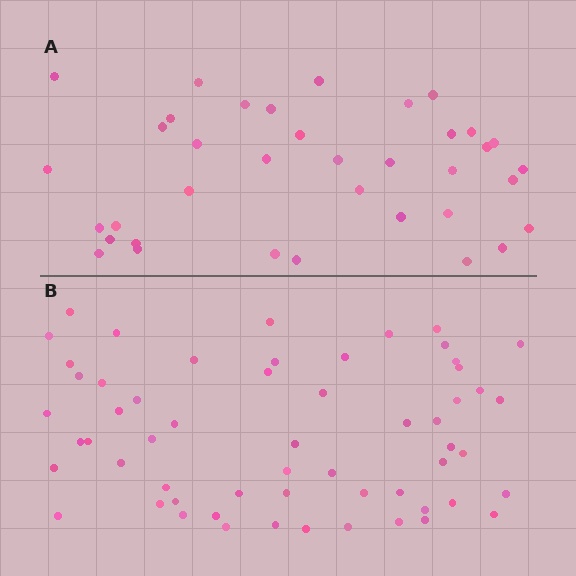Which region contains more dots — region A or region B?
Region B (the bottom region) has more dots.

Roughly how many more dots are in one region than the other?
Region B has approximately 20 more dots than region A.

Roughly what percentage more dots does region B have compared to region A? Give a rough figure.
About 55% more.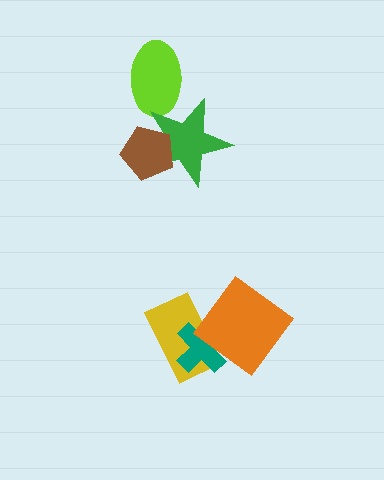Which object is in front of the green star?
The brown pentagon is in front of the green star.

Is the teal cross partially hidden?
Yes, it is partially covered by another shape.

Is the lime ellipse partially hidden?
Yes, it is partially covered by another shape.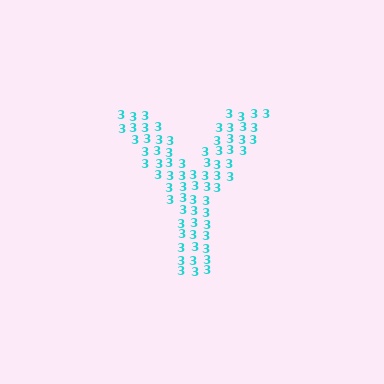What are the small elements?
The small elements are digit 3's.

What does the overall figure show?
The overall figure shows the letter Y.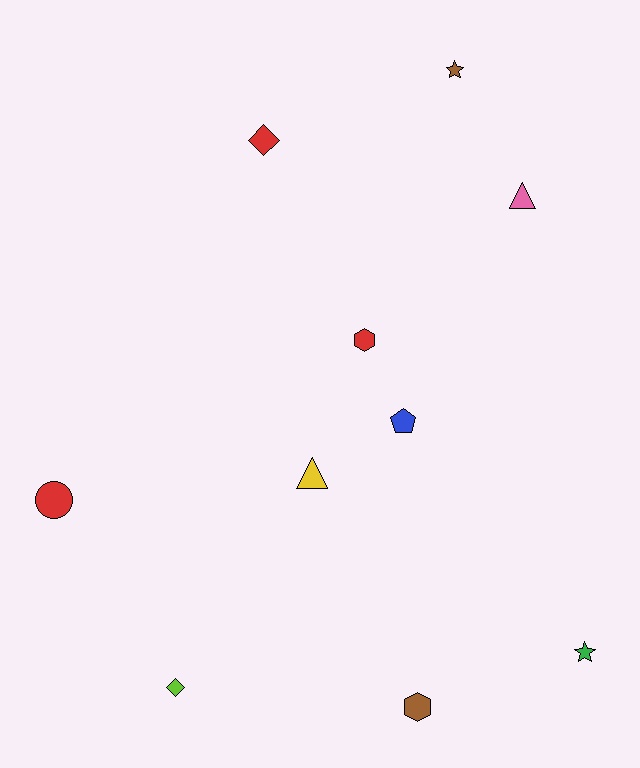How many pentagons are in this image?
There is 1 pentagon.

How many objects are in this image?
There are 10 objects.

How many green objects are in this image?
There is 1 green object.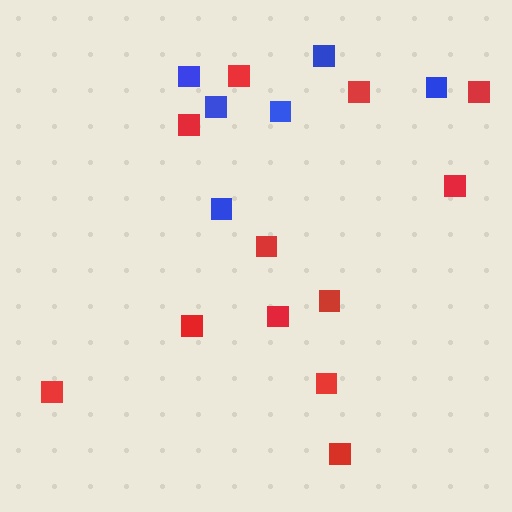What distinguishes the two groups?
There are 2 groups: one group of blue squares (6) and one group of red squares (12).